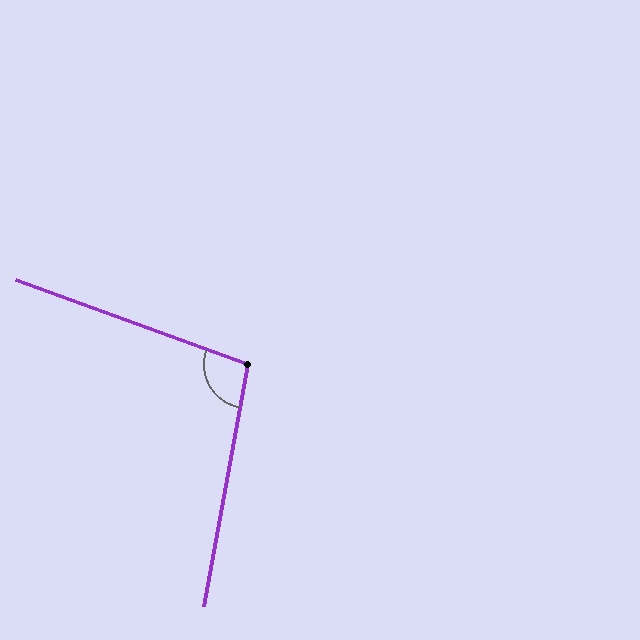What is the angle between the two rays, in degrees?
Approximately 100 degrees.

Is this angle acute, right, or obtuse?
It is obtuse.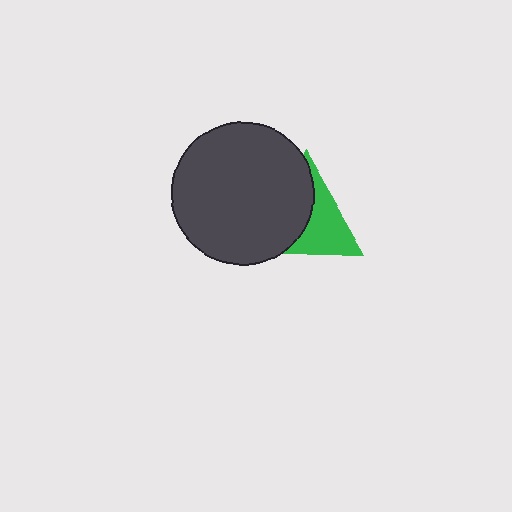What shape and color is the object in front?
The object in front is a dark gray circle.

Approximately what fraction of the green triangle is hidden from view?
Roughly 53% of the green triangle is hidden behind the dark gray circle.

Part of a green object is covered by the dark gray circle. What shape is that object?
It is a triangle.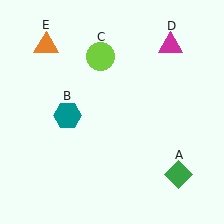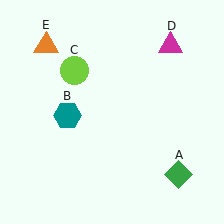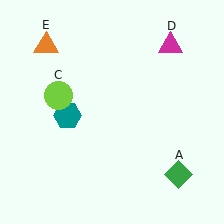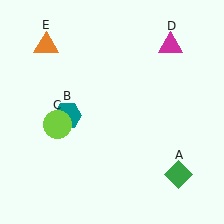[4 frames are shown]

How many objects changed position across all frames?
1 object changed position: lime circle (object C).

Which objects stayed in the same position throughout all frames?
Green diamond (object A) and teal hexagon (object B) and magenta triangle (object D) and orange triangle (object E) remained stationary.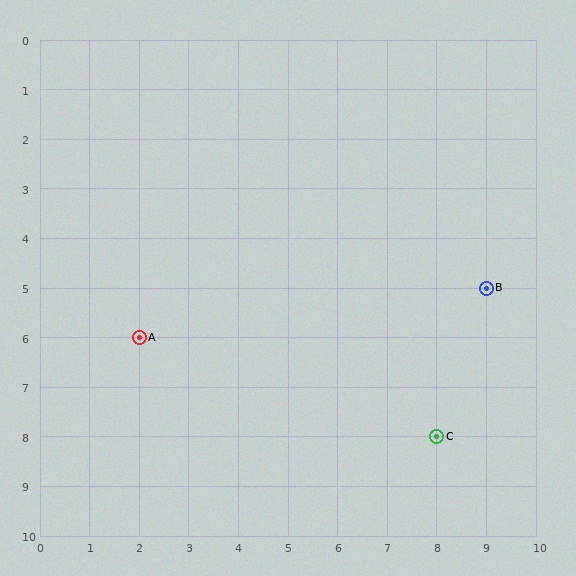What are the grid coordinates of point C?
Point C is at grid coordinates (8, 8).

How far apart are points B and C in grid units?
Points B and C are 1 column and 3 rows apart (about 3.2 grid units diagonally).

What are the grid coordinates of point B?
Point B is at grid coordinates (9, 5).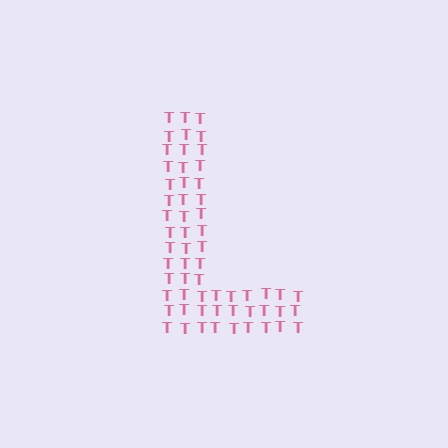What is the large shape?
The large shape is the letter L.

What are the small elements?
The small elements are letter T's.